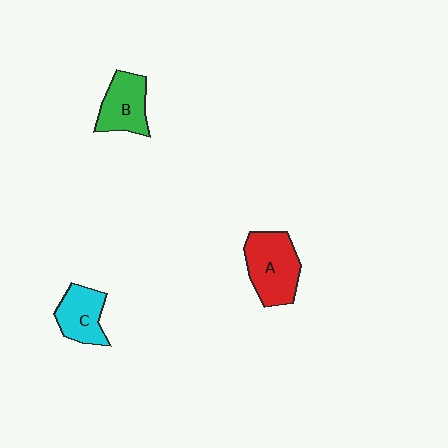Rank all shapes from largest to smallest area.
From largest to smallest: A (red), B (green), C (cyan).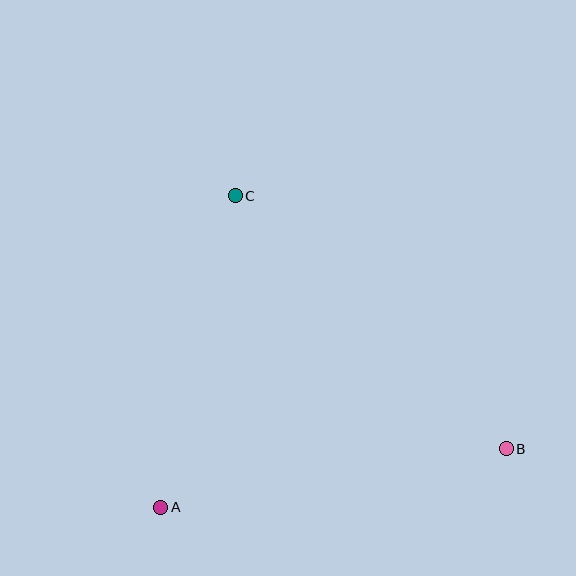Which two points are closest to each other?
Points A and C are closest to each other.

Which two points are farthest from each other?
Points B and C are farthest from each other.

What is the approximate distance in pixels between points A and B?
The distance between A and B is approximately 350 pixels.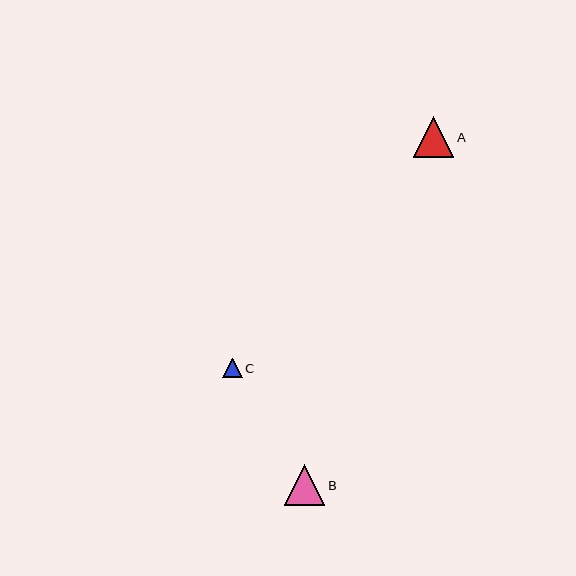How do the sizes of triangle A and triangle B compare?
Triangle A and triangle B are approximately the same size.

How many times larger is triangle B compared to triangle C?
Triangle B is approximately 2.1 times the size of triangle C.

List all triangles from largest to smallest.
From largest to smallest: A, B, C.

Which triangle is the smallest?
Triangle C is the smallest with a size of approximately 20 pixels.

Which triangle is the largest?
Triangle A is the largest with a size of approximately 41 pixels.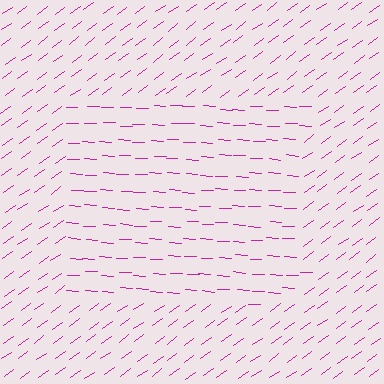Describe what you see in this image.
The image is filled with small magenta line segments. A rectangle region in the image has lines oriented differently from the surrounding lines, creating a visible texture boundary.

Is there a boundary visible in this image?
Yes, there is a texture boundary formed by a change in line orientation.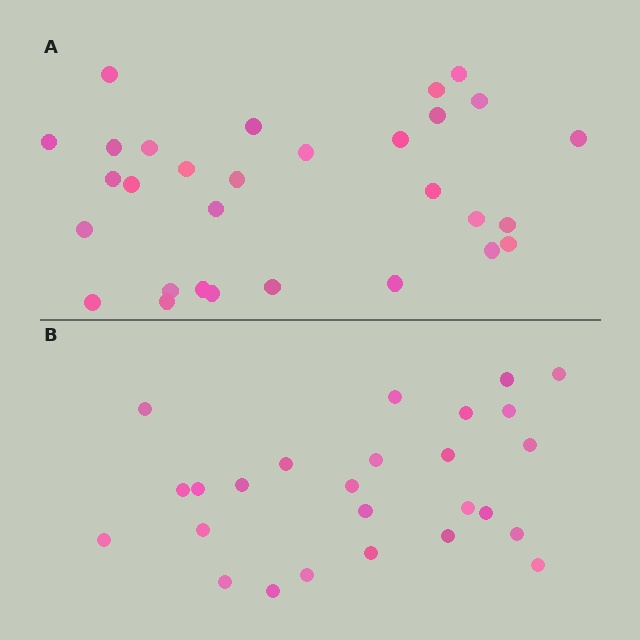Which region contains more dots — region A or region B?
Region A (the top region) has more dots.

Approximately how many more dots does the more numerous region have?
Region A has about 4 more dots than region B.